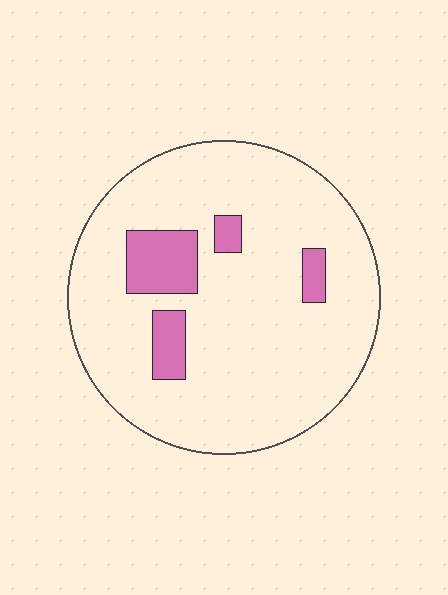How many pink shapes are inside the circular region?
4.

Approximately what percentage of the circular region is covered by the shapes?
Approximately 10%.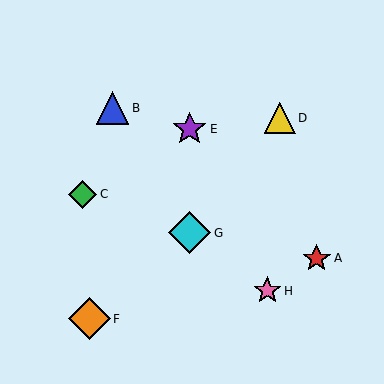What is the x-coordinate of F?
Object F is at x≈89.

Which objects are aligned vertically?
Objects E, G are aligned vertically.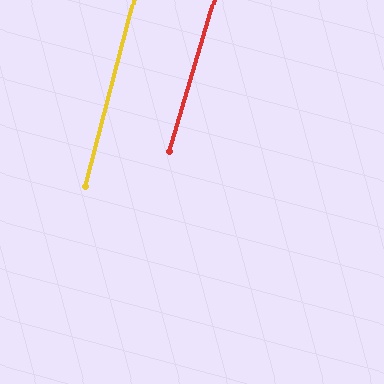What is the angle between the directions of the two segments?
Approximately 2 degrees.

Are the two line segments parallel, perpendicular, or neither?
Parallel — their directions differ by only 1.9°.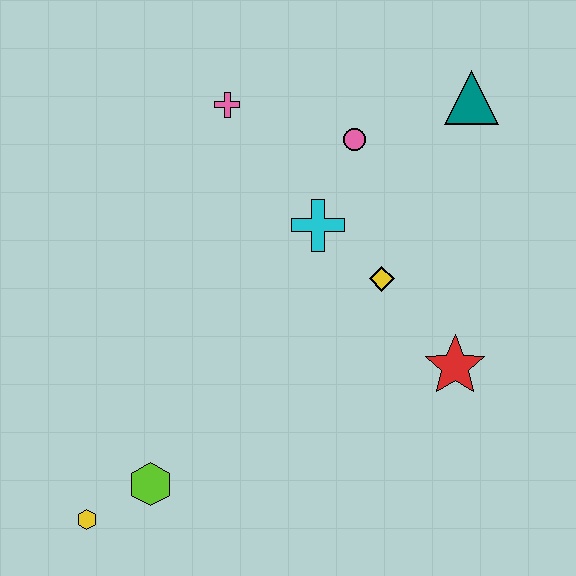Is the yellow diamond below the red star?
No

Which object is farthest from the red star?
The yellow hexagon is farthest from the red star.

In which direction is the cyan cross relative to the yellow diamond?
The cyan cross is to the left of the yellow diamond.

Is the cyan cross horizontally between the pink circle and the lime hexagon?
Yes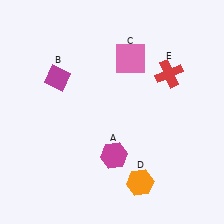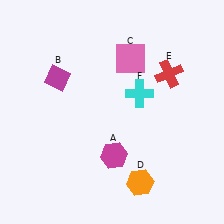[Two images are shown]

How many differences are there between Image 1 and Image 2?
There is 1 difference between the two images.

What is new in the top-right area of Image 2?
A cyan cross (F) was added in the top-right area of Image 2.